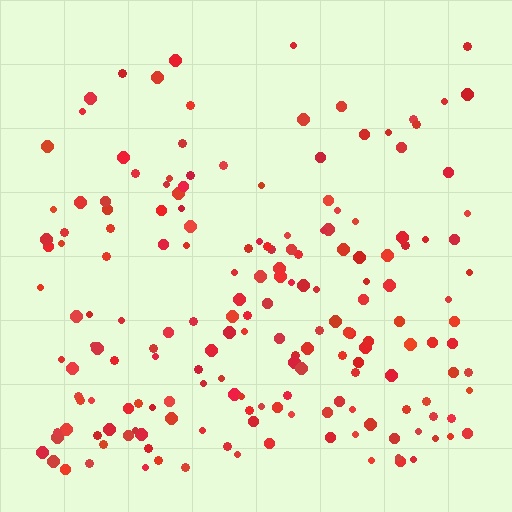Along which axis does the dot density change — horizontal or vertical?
Vertical.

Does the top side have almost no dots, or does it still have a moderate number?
Still a moderate number, just noticeably fewer than the bottom.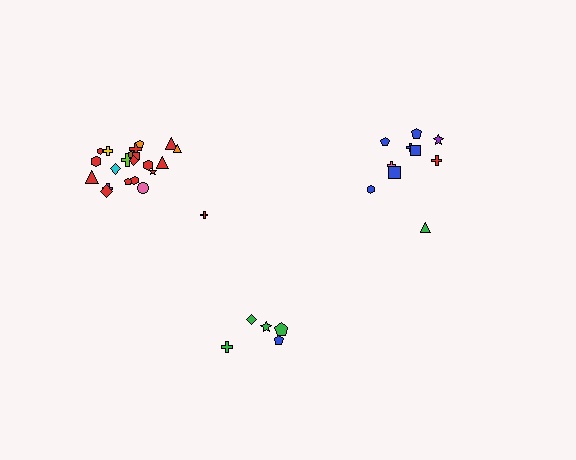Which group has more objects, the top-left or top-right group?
The top-left group.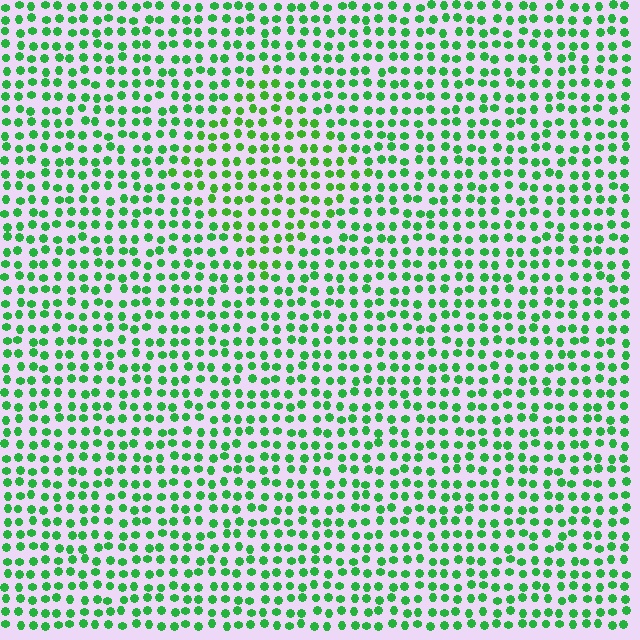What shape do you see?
I see a diamond.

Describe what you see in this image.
The image is filled with small green elements in a uniform arrangement. A diamond-shaped region is visible where the elements are tinted to a slightly different hue, forming a subtle color boundary.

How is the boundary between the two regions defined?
The boundary is defined purely by a slight shift in hue (about 19 degrees). Spacing, size, and orientation are identical on both sides.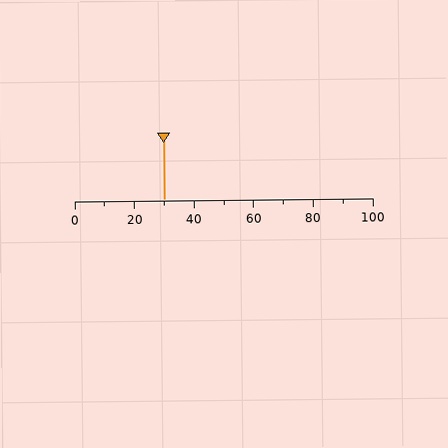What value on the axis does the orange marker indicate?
The marker indicates approximately 30.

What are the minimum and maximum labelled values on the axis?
The axis runs from 0 to 100.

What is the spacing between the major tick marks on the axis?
The major ticks are spaced 20 apart.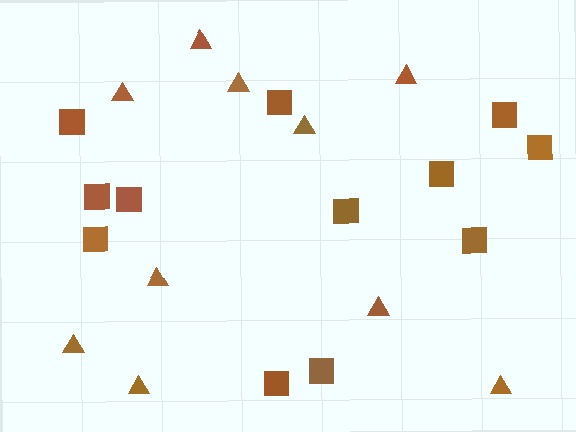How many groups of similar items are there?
There are 2 groups: one group of triangles (10) and one group of squares (12).